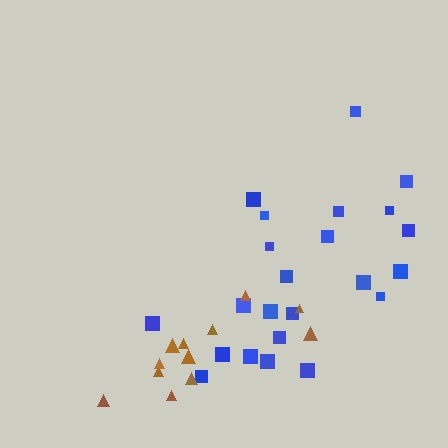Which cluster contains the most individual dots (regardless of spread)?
Blue (23).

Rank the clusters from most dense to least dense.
blue, brown.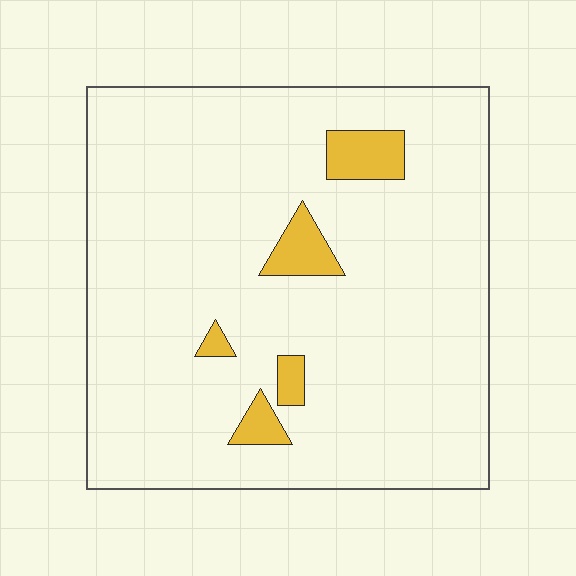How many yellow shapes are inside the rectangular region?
5.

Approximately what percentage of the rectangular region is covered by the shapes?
Approximately 5%.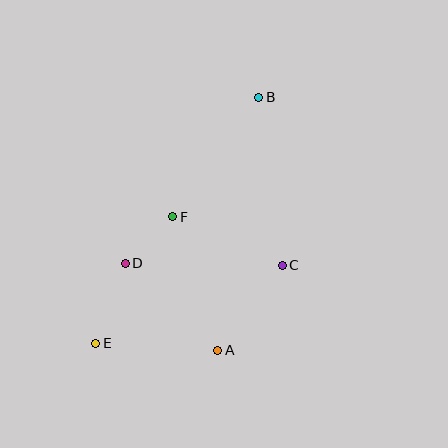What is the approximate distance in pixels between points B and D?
The distance between B and D is approximately 213 pixels.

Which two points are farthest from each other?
Points B and E are farthest from each other.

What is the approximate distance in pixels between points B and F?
The distance between B and F is approximately 147 pixels.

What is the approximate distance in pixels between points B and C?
The distance between B and C is approximately 169 pixels.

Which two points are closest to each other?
Points D and F are closest to each other.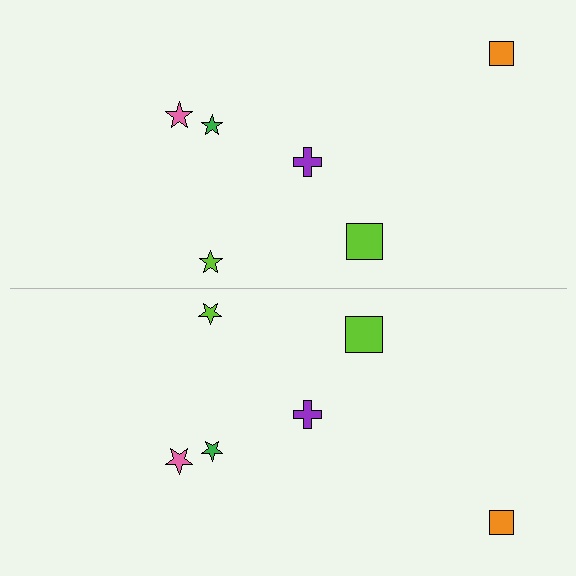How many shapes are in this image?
There are 12 shapes in this image.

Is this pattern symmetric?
Yes, this pattern has bilateral (reflection) symmetry.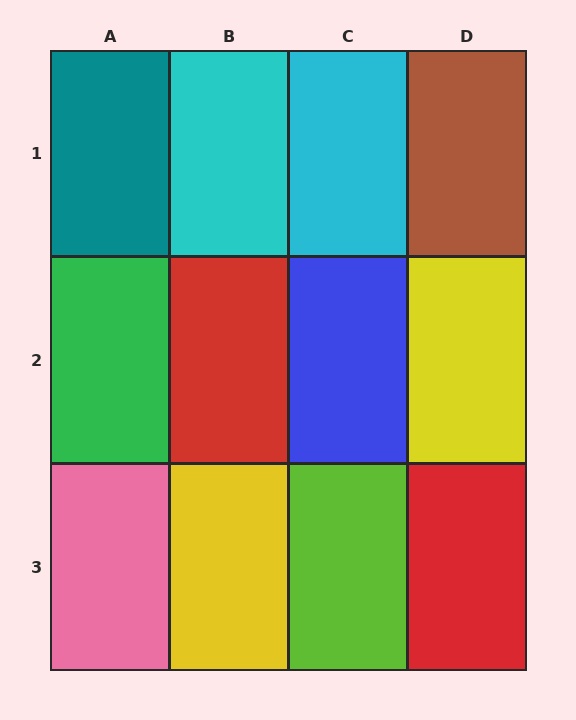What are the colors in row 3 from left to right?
Pink, yellow, lime, red.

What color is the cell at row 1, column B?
Cyan.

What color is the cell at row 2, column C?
Blue.